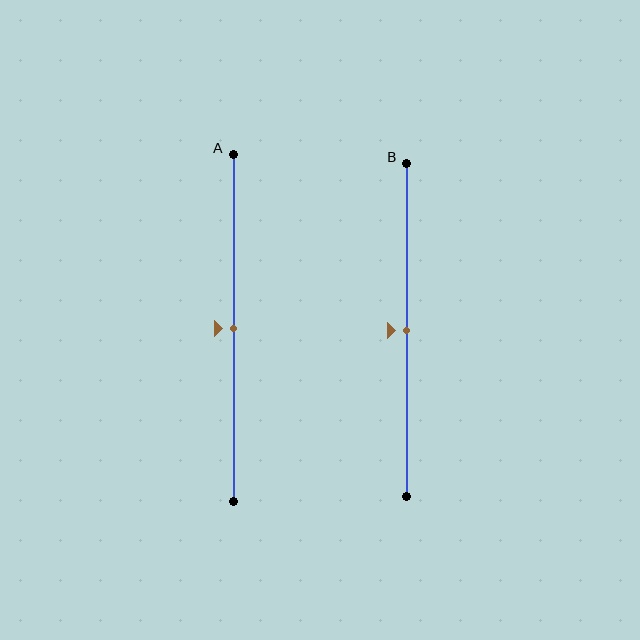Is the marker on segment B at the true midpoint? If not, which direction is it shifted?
Yes, the marker on segment B is at the true midpoint.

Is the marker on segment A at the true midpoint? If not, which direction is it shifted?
Yes, the marker on segment A is at the true midpoint.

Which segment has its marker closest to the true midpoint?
Segment A has its marker closest to the true midpoint.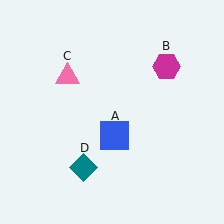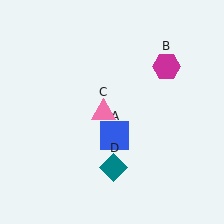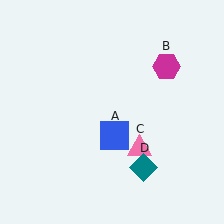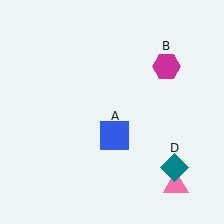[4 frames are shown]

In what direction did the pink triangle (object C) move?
The pink triangle (object C) moved down and to the right.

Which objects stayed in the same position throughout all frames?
Blue square (object A) and magenta hexagon (object B) remained stationary.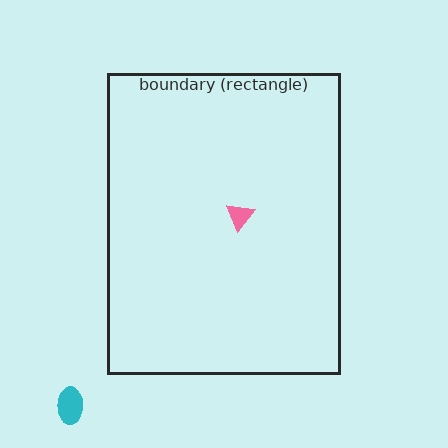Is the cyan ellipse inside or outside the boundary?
Outside.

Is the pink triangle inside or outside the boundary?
Inside.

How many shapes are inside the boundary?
1 inside, 1 outside.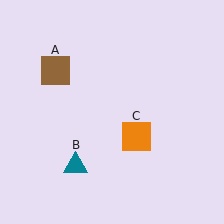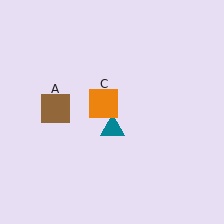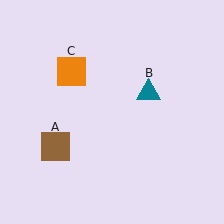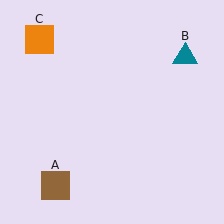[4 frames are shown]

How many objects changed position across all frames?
3 objects changed position: brown square (object A), teal triangle (object B), orange square (object C).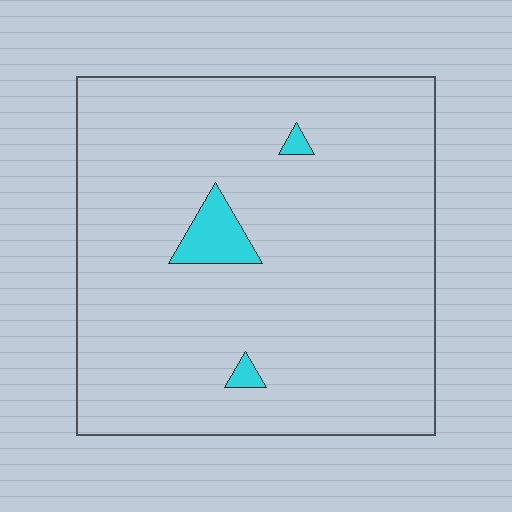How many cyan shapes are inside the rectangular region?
3.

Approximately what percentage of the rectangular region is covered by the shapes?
Approximately 5%.